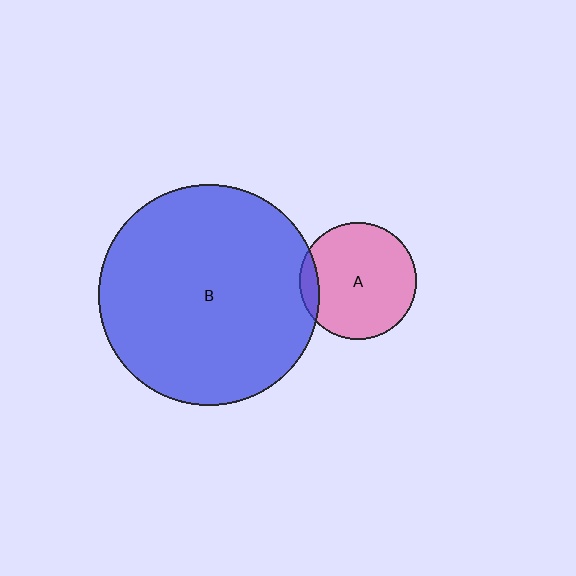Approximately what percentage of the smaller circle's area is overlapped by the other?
Approximately 10%.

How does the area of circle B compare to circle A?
Approximately 3.6 times.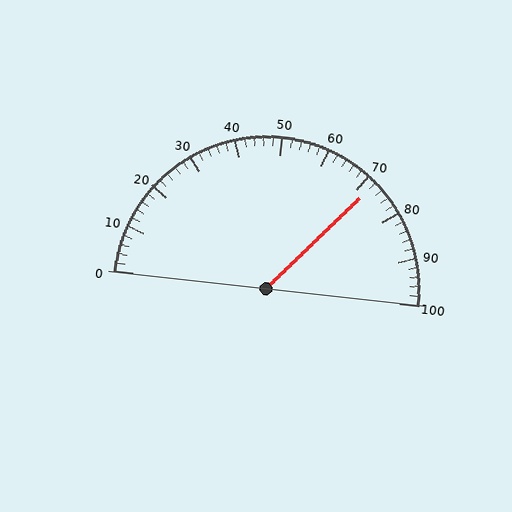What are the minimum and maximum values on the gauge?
The gauge ranges from 0 to 100.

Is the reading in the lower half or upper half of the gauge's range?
The reading is in the upper half of the range (0 to 100).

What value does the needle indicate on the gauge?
The needle indicates approximately 72.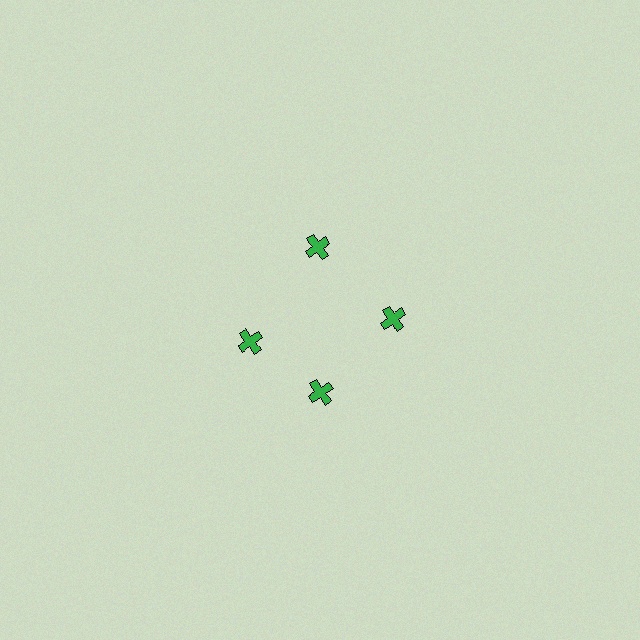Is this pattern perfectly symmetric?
No. The 4 green crosses are arranged in a ring, but one element near the 9 o'clock position is rotated out of alignment along the ring, breaking the 4-fold rotational symmetry.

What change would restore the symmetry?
The symmetry would be restored by rotating it back into even spacing with its neighbors so that all 4 crosses sit at equal angles and equal distance from the center.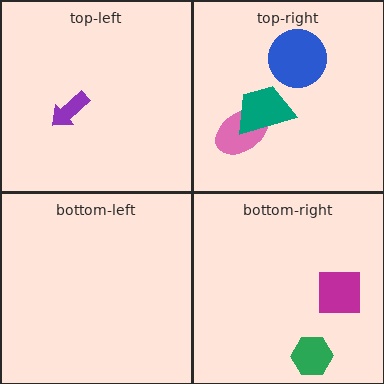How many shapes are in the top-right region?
3.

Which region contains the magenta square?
The bottom-right region.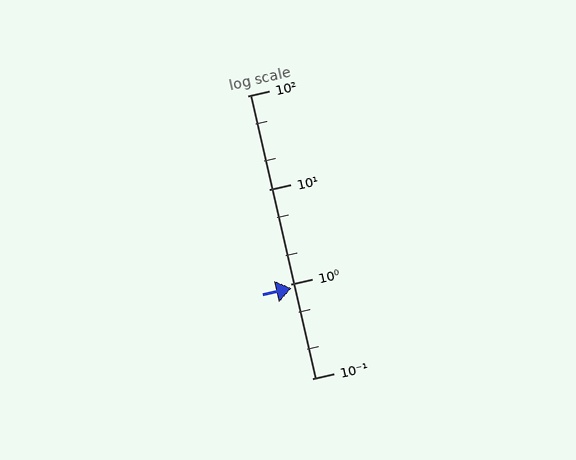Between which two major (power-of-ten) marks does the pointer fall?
The pointer is between 0.1 and 1.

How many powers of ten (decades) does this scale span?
The scale spans 3 decades, from 0.1 to 100.